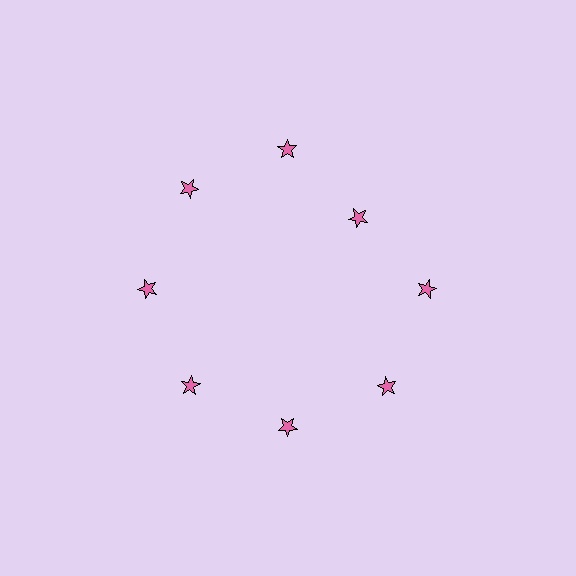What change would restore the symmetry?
The symmetry would be restored by moving it outward, back onto the ring so that all 8 stars sit at equal angles and equal distance from the center.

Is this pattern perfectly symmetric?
No. The 8 pink stars are arranged in a ring, but one element near the 2 o'clock position is pulled inward toward the center, breaking the 8-fold rotational symmetry.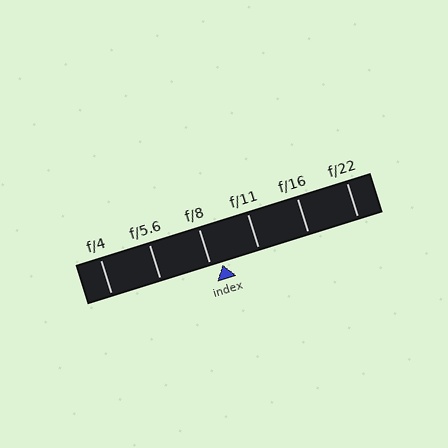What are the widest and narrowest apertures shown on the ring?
The widest aperture shown is f/4 and the narrowest is f/22.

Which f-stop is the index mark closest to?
The index mark is closest to f/8.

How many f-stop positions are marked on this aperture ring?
There are 6 f-stop positions marked.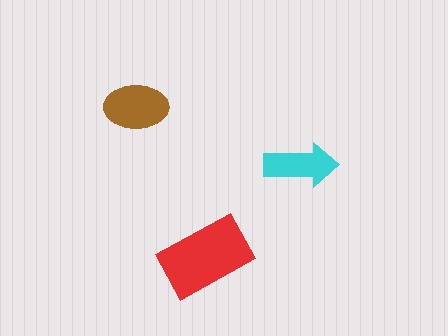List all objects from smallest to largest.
The cyan arrow, the brown ellipse, the red rectangle.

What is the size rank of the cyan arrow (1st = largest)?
3rd.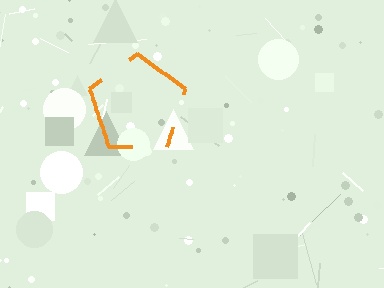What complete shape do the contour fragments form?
The contour fragments form a pentagon.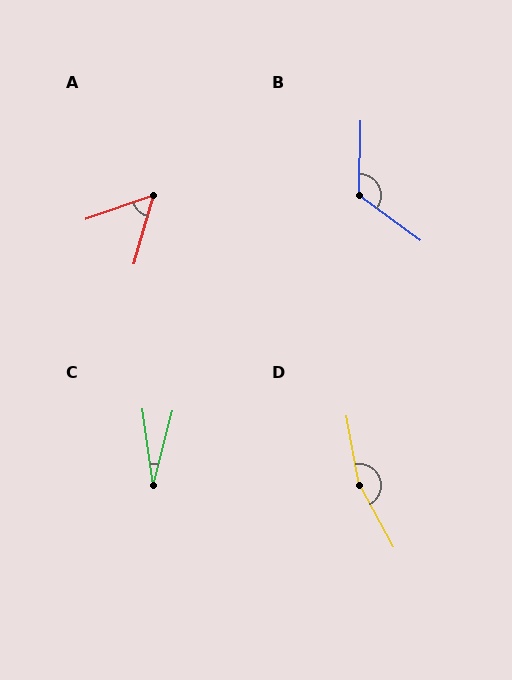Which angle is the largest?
D, at approximately 162 degrees.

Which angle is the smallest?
C, at approximately 22 degrees.